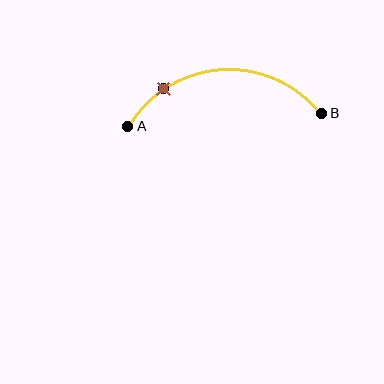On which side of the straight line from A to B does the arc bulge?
The arc bulges above the straight line connecting A and B.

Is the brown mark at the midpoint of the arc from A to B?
No. The brown mark lies on the arc but is closer to endpoint A. The arc midpoint would be at the point on the curve equidistant along the arc from both A and B.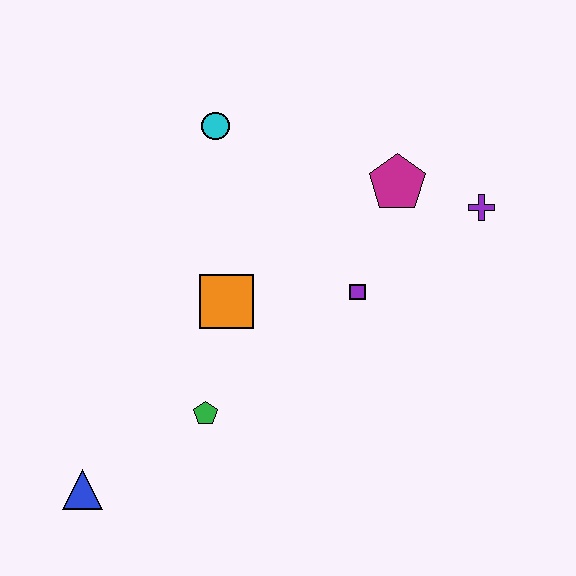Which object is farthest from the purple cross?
The blue triangle is farthest from the purple cross.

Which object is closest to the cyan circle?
The orange square is closest to the cyan circle.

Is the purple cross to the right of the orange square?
Yes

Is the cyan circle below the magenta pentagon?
No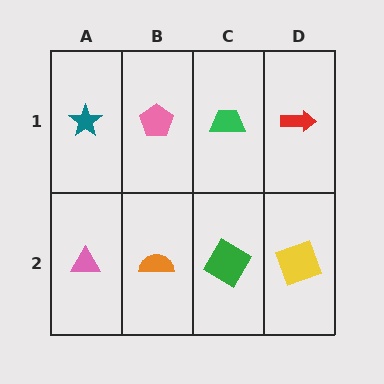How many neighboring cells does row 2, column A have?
2.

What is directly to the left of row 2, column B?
A pink triangle.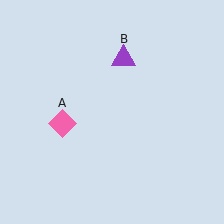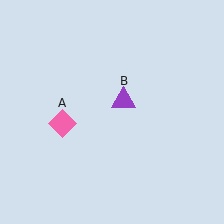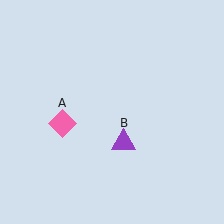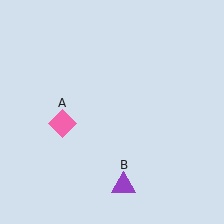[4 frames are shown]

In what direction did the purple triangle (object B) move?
The purple triangle (object B) moved down.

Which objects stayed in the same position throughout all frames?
Pink diamond (object A) remained stationary.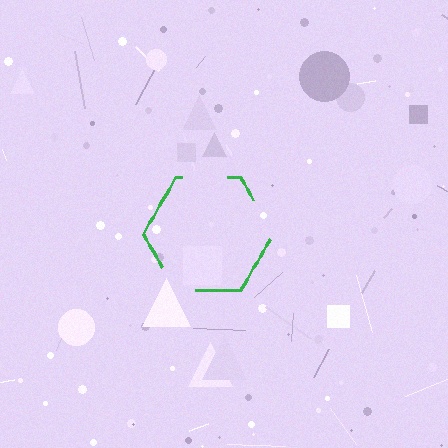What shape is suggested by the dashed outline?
The dashed outline suggests a hexagon.